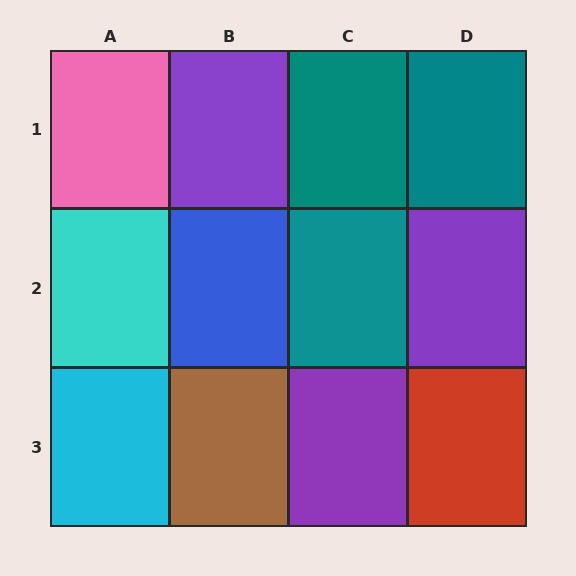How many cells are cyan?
2 cells are cyan.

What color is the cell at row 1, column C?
Teal.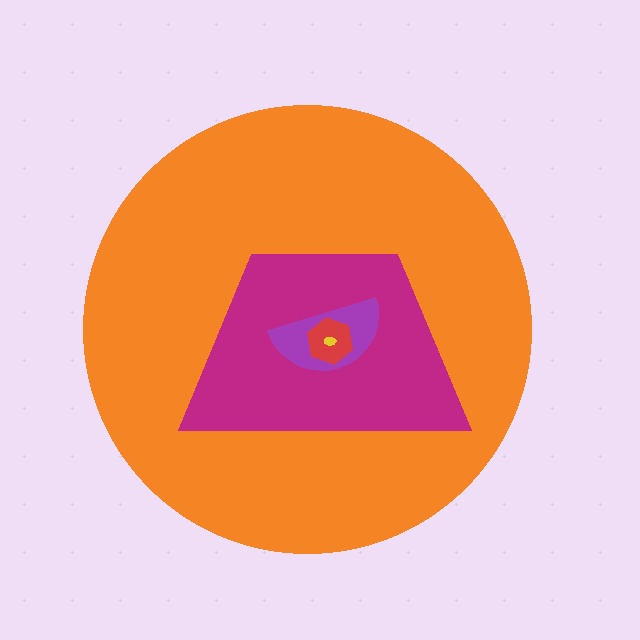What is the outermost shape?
The orange circle.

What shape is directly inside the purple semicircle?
The red hexagon.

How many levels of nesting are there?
5.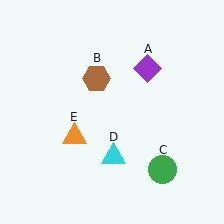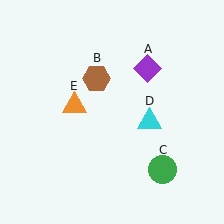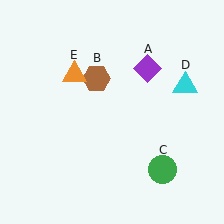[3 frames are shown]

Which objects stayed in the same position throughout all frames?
Purple diamond (object A) and brown hexagon (object B) and green circle (object C) remained stationary.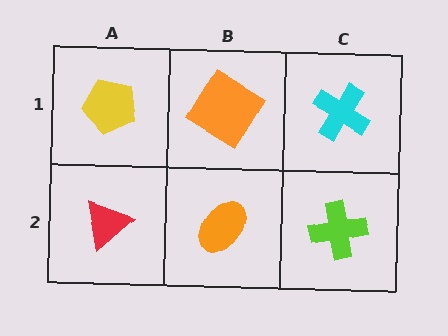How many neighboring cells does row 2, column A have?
2.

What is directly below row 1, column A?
A red triangle.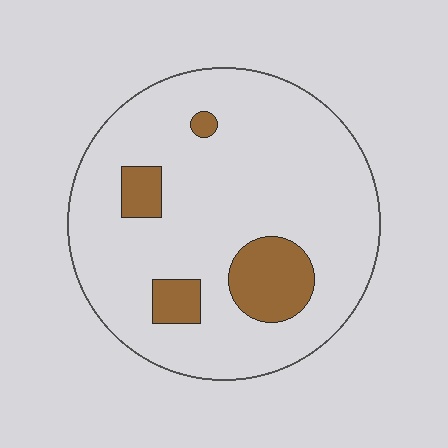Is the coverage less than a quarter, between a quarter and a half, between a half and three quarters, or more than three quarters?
Less than a quarter.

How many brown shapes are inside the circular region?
4.